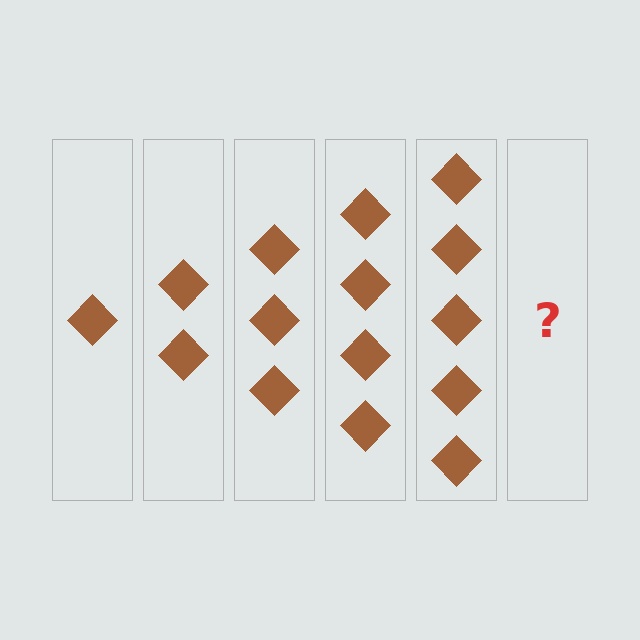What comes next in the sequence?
The next element should be 6 diamonds.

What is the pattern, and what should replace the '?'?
The pattern is that each step adds one more diamond. The '?' should be 6 diamonds.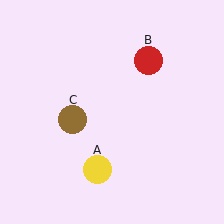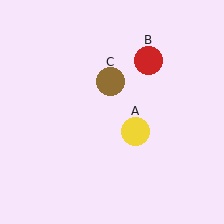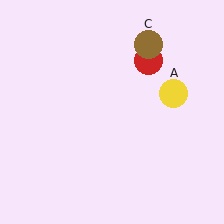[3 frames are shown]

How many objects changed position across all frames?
2 objects changed position: yellow circle (object A), brown circle (object C).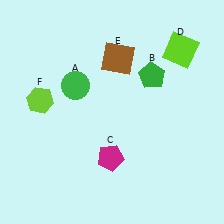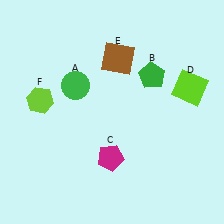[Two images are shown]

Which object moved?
The lime square (D) moved down.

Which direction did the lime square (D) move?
The lime square (D) moved down.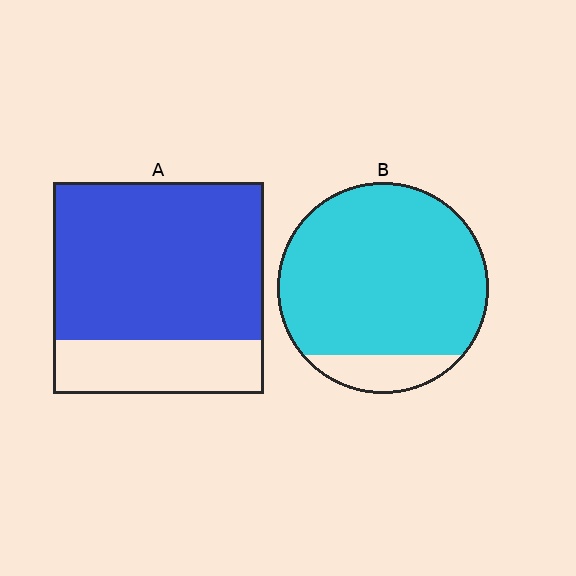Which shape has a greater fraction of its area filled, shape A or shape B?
Shape B.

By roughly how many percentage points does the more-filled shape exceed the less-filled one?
By roughly 15 percentage points (B over A).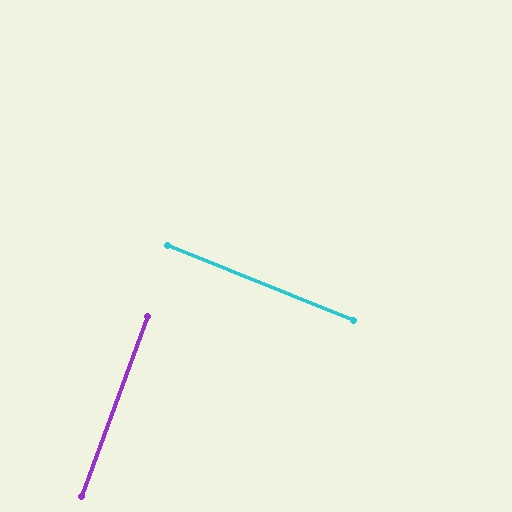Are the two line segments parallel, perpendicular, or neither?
Perpendicular — they meet at approximately 88°.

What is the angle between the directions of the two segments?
Approximately 88 degrees.